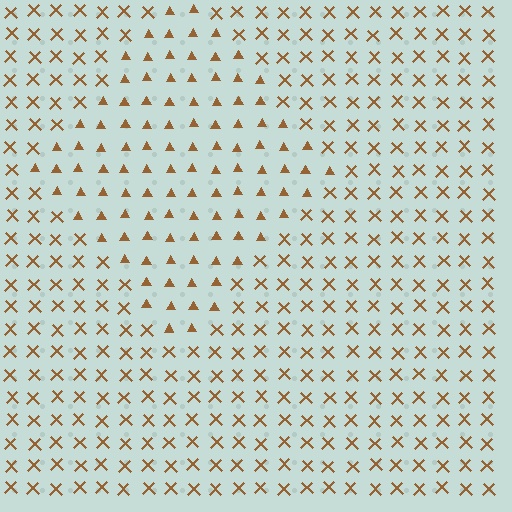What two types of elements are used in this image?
The image uses triangles inside the diamond region and X marks outside it.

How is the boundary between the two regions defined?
The boundary is defined by a change in element shape: triangles inside vs. X marks outside. All elements share the same color and spacing.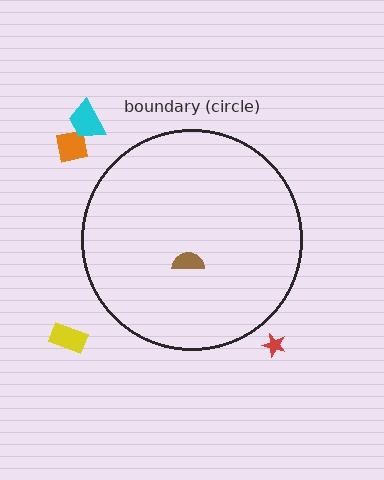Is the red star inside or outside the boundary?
Outside.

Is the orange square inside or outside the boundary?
Outside.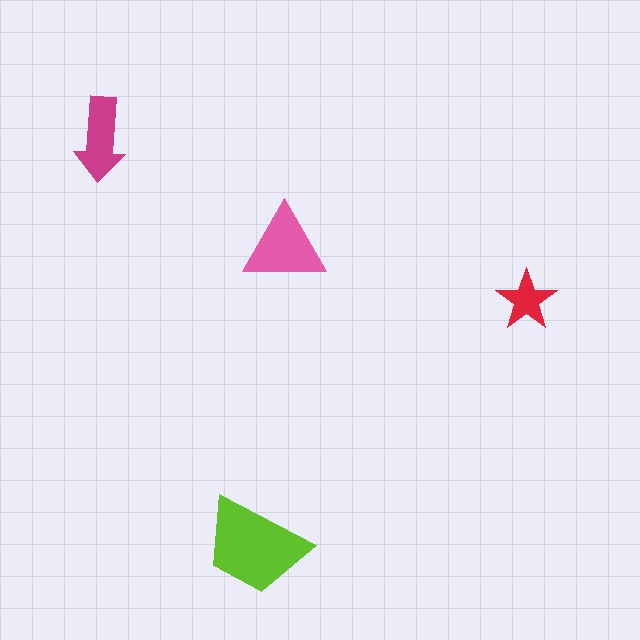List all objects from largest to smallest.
The lime trapezoid, the pink triangle, the magenta arrow, the red star.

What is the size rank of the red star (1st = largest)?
4th.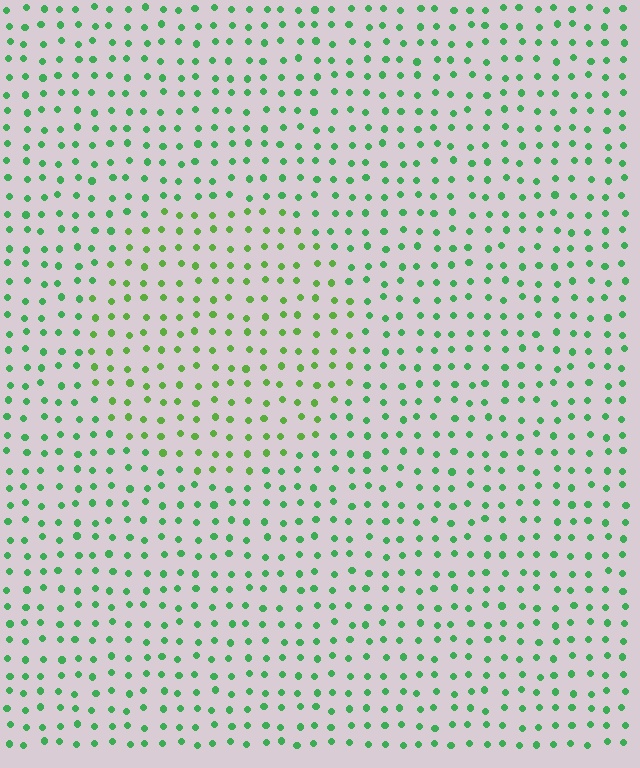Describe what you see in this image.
The image is filled with small green elements in a uniform arrangement. A circle-shaped region is visible where the elements are tinted to a slightly different hue, forming a subtle color boundary.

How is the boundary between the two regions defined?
The boundary is defined purely by a slight shift in hue (about 29 degrees). Spacing, size, and orientation are identical on both sides.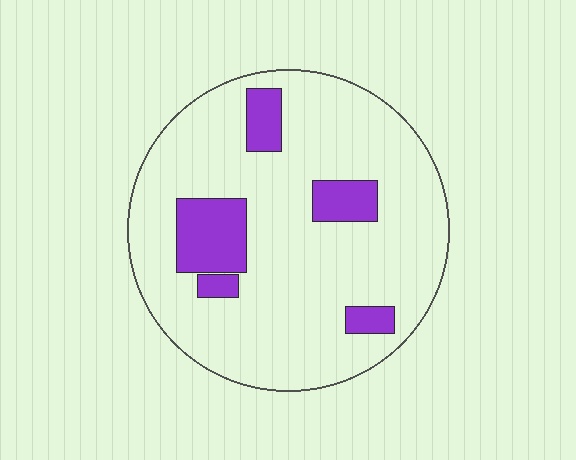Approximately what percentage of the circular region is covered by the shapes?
Approximately 15%.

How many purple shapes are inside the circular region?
5.